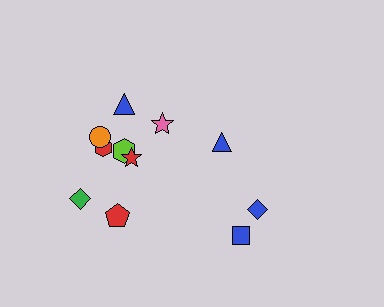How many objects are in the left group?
There are 8 objects.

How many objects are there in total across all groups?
There are 11 objects.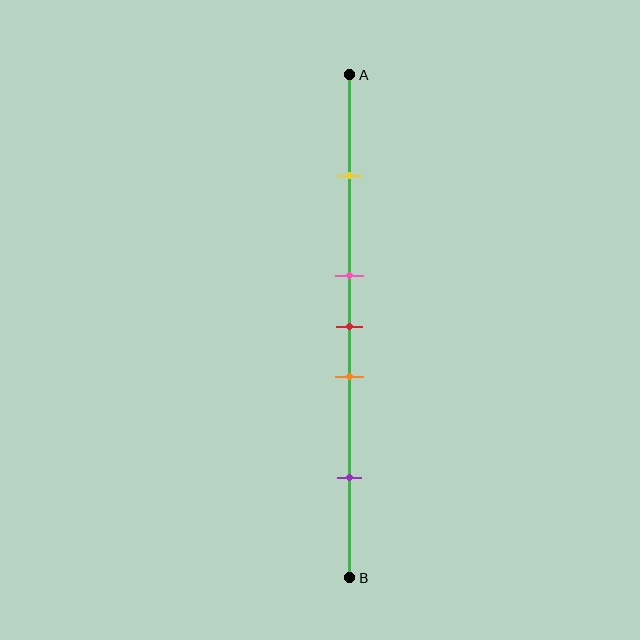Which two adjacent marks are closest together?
The pink and red marks are the closest adjacent pair.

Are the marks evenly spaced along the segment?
No, the marks are not evenly spaced.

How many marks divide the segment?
There are 5 marks dividing the segment.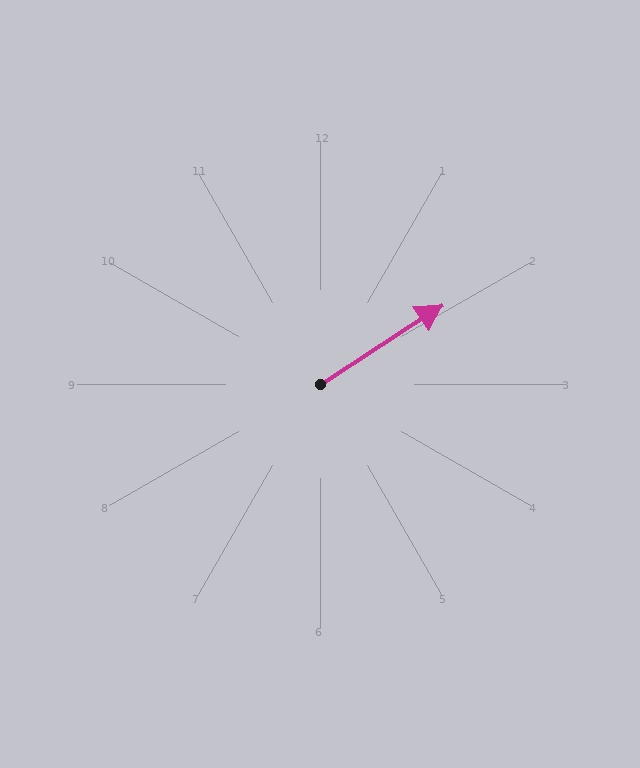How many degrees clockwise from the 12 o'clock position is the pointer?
Approximately 57 degrees.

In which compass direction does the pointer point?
Northeast.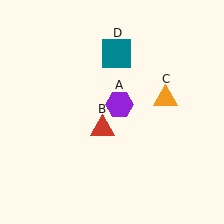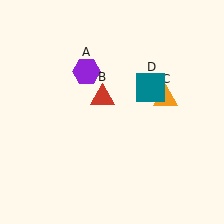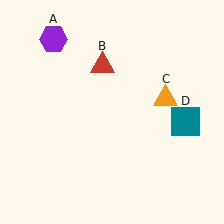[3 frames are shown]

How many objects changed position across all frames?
3 objects changed position: purple hexagon (object A), red triangle (object B), teal square (object D).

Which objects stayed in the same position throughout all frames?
Orange triangle (object C) remained stationary.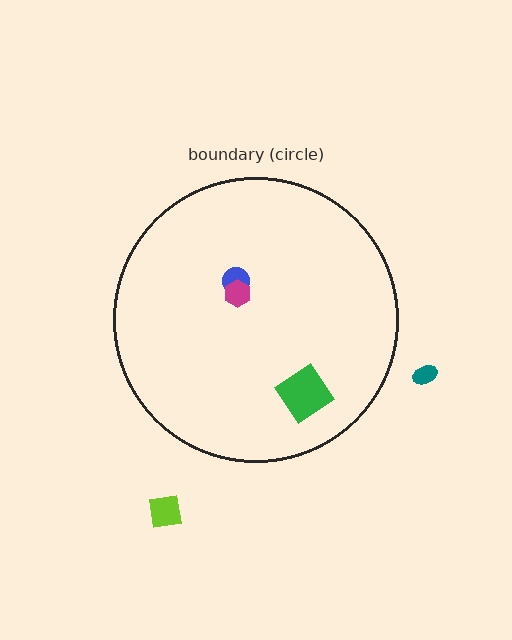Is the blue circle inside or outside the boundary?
Inside.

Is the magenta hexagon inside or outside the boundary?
Inside.